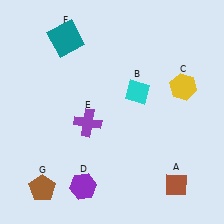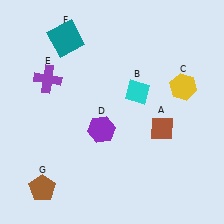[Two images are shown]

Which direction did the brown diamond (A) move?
The brown diamond (A) moved up.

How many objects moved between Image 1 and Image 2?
3 objects moved between the two images.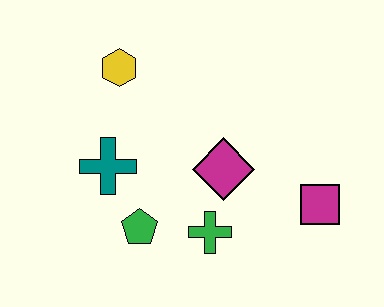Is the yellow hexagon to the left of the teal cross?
No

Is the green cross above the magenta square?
No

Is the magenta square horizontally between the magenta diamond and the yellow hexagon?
No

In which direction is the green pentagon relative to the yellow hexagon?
The green pentagon is below the yellow hexagon.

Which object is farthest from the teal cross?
The magenta square is farthest from the teal cross.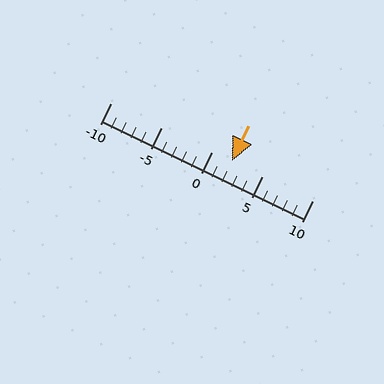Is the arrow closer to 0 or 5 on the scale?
The arrow is closer to 0.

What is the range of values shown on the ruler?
The ruler shows values from -10 to 10.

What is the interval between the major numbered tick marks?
The major tick marks are spaced 5 units apart.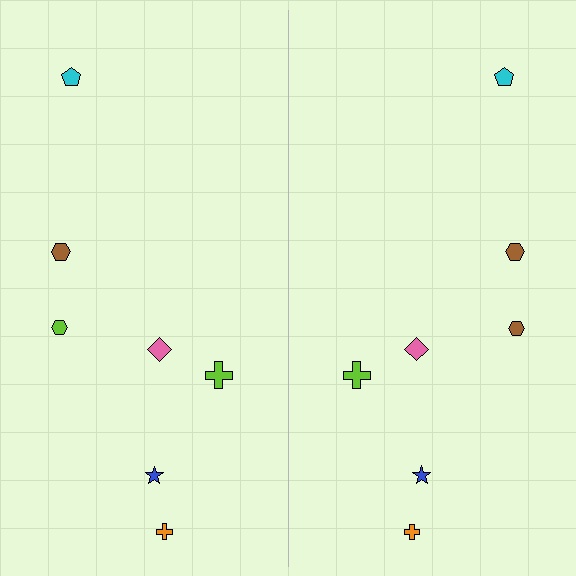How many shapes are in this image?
There are 14 shapes in this image.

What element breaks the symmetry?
The brown hexagon on the right side breaks the symmetry — its mirror counterpart is lime.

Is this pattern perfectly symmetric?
No, the pattern is not perfectly symmetric. The brown hexagon on the right side breaks the symmetry — its mirror counterpart is lime.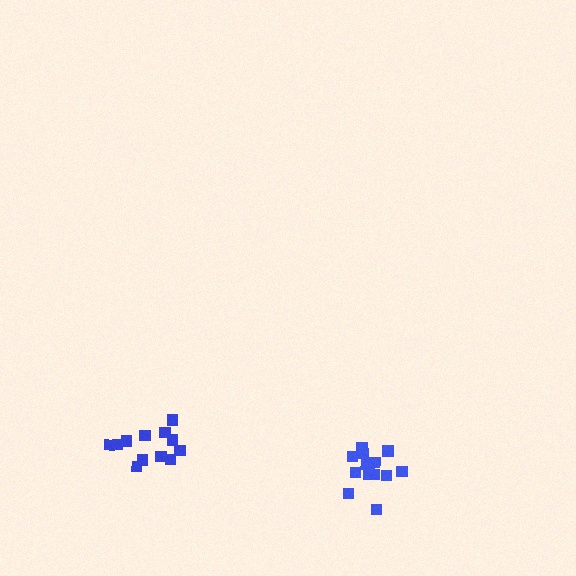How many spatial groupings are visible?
There are 2 spatial groupings.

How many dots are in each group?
Group 1: 12 dots, Group 2: 14 dots (26 total).